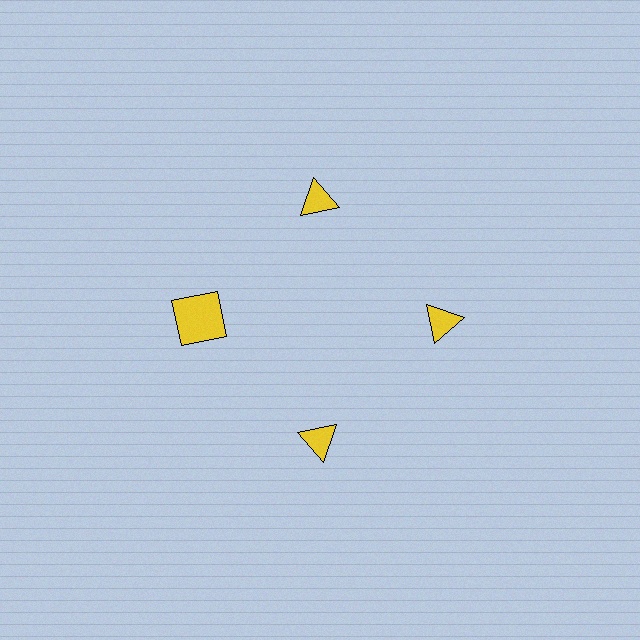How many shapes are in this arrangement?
There are 4 shapes arranged in a ring pattern.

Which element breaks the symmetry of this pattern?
The yellow square at roughly the 9 o'clock position breaks the symmetry. All other shapes are yellow triangles.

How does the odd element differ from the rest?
It has a different shape: square instead of triangle.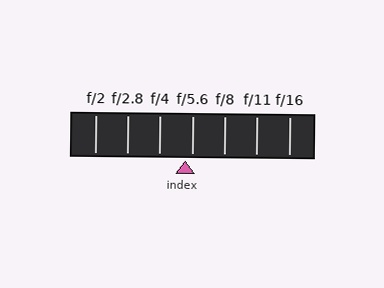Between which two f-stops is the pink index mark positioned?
The index mark is between f/4 and f/5.6.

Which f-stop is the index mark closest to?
The index mark is closest to f/5.6.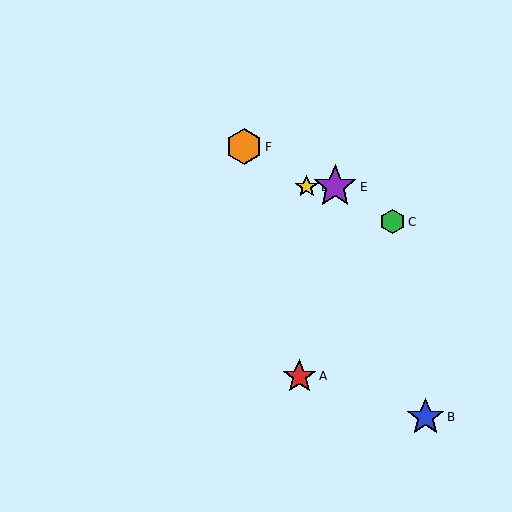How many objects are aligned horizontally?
2 objects (D, E) are aligned horizontally.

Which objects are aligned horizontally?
Objects D, E are aligned horizontally.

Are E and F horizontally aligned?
No, E is at y≈187 and F is at y≈147.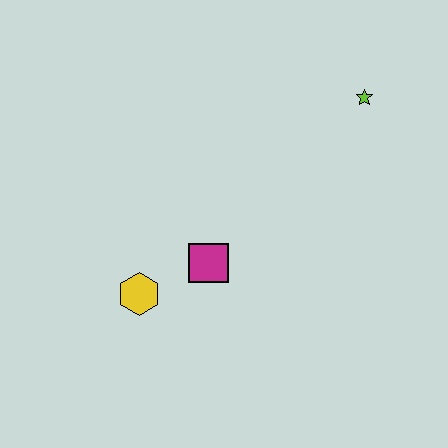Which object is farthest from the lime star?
The yellow hexagon is farthest from the lime star.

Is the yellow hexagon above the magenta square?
No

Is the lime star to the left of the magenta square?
No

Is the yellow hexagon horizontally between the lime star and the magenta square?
No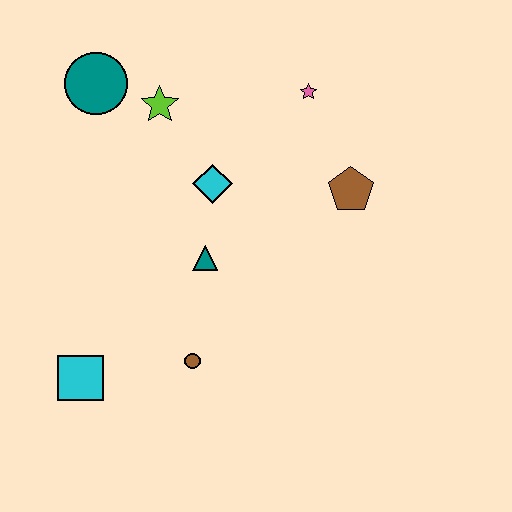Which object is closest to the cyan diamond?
The teal triangle is closest to the cyan diamond.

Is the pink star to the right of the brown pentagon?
No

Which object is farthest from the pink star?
The cyan square is farthest from the pink star.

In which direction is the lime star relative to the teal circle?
The lime star is to the right of the teal circle.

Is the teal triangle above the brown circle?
Yes